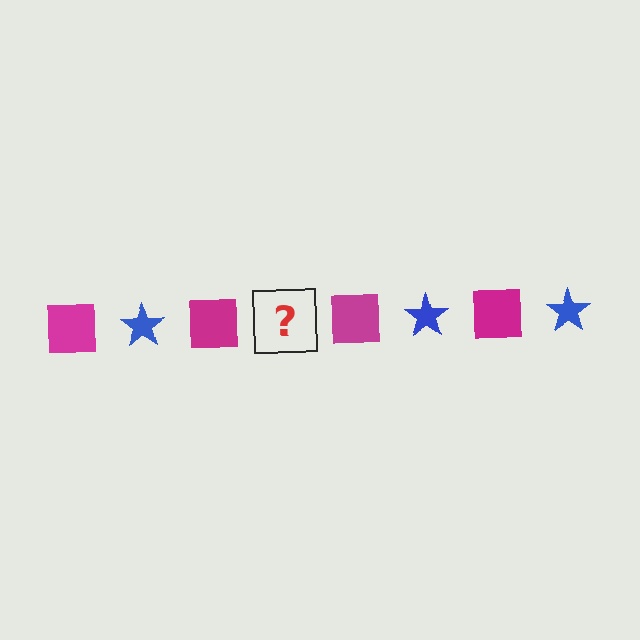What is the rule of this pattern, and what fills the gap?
The rule is that the pattern alternates between magenta square and blue star. The gap should be filled with a blue star.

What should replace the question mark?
The question mark should be replaced with a blue star.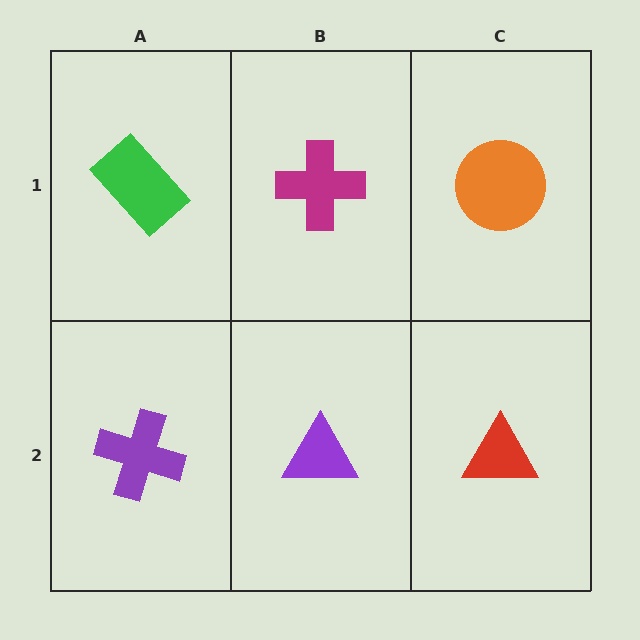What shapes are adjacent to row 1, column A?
A purple cross (row 2, column A), a magenta cross (row 1, column B).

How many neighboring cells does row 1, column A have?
2.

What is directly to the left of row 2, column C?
A purple triangle.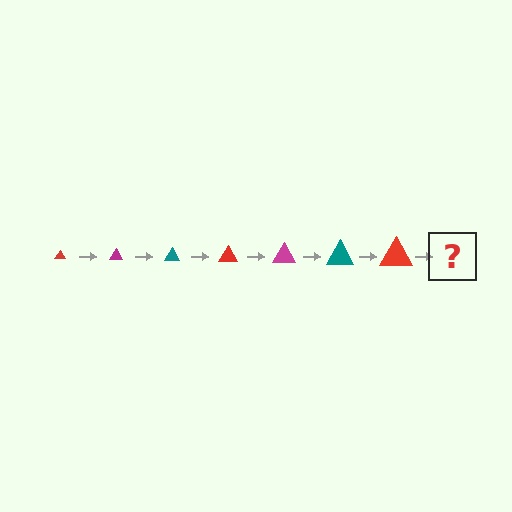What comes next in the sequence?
The next element should be a magenta triangle, larger than the previous one.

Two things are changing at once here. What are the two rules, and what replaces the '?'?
The two rules are that the triangle grows larger each step and the color cycles through red, magenta, and teal. The '?' should be a magenta triangle, larger than the previous one.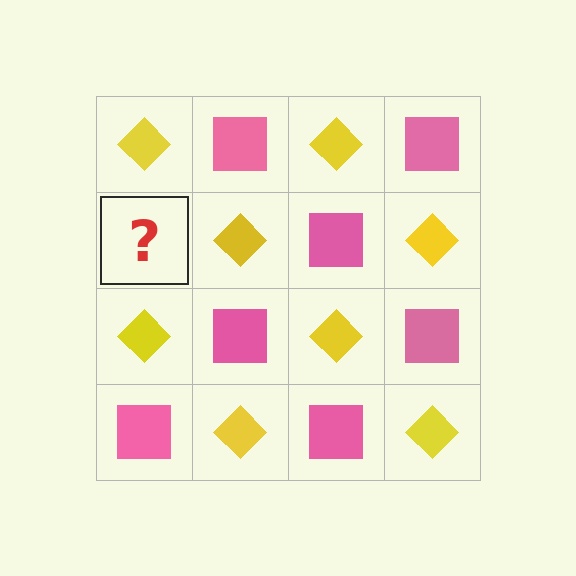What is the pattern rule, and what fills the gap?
The rule is that it alternates yellow diamond and pink square in a checkerboard pattern. The gap should be filled with a pink square.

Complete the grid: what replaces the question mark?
The question mark should be replaced with a pink square.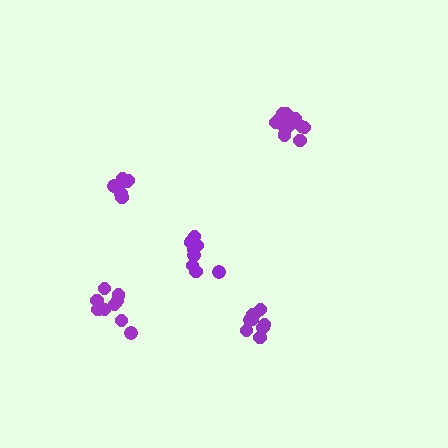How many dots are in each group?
Group 1: 12 dots, Group 2: 12 dots, Group 3: 7 dots, Group 4: 11 dots, Group 5: 9 dots (51 total).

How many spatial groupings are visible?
There are 5 spatial groupings.